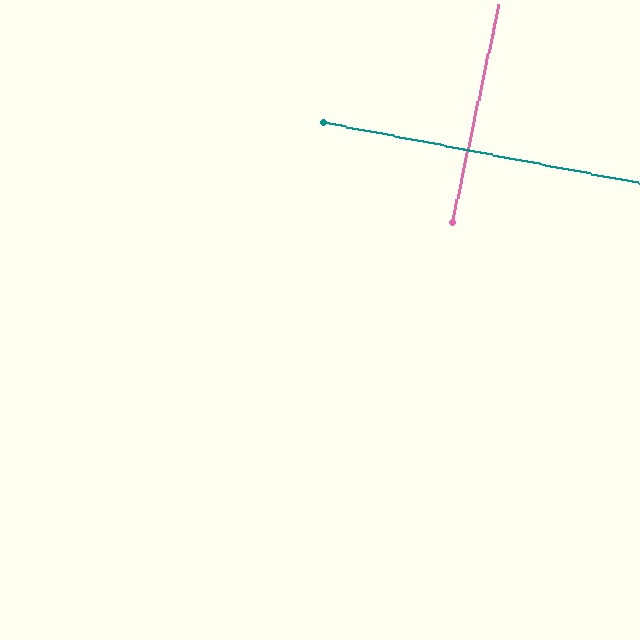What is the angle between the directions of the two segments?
Approximately 89 degrees.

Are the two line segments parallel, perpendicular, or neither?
Perpendicular — they meet at approximately 89°.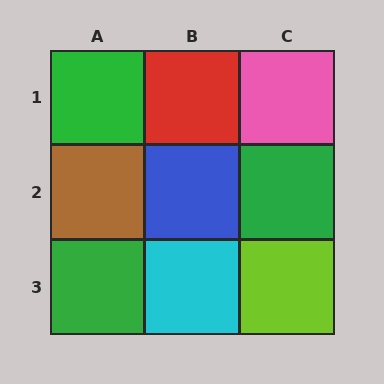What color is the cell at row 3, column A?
Green.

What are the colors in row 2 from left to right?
Brown, blue, green.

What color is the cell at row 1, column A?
Green.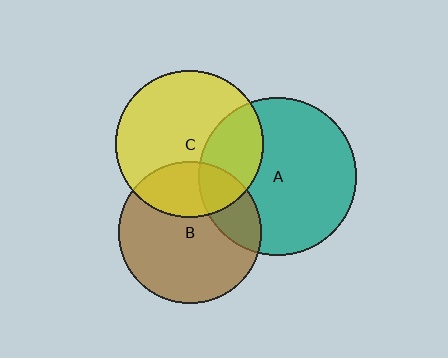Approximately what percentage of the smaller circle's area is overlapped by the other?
Approximately 20%.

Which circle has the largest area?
Circle A (teal).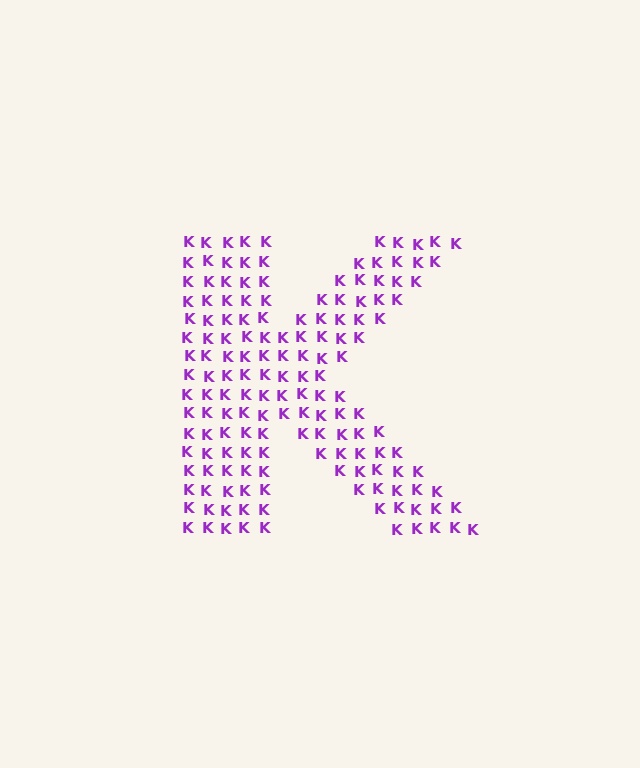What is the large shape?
The large shape is the letter K.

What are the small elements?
The small elements are letter K's.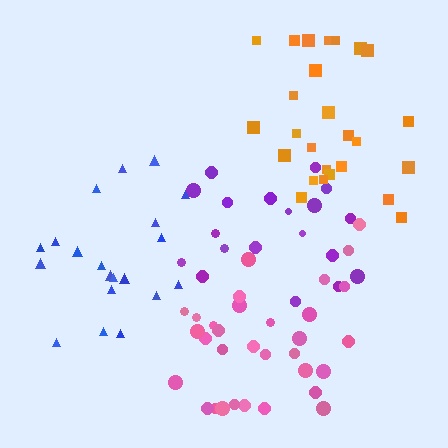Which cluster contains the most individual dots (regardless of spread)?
Pink (32).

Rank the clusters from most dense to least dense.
pink, purple, blue, orange.